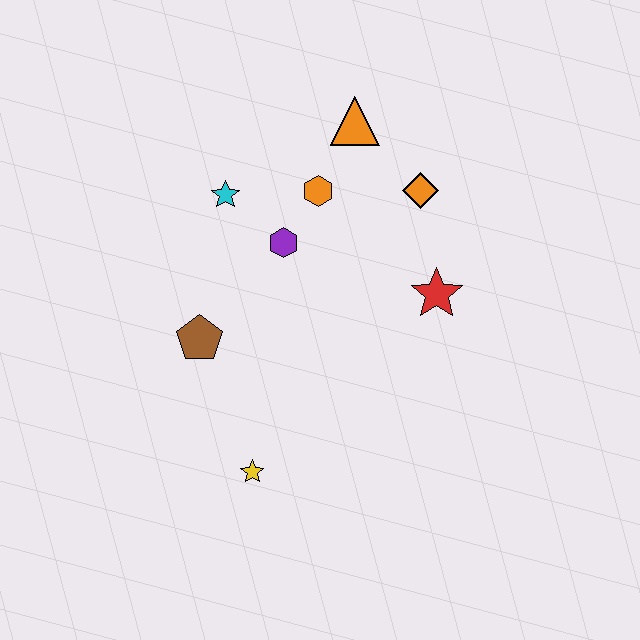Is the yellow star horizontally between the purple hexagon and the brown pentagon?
Yes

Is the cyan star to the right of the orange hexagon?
No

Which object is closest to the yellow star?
The brown pentagon is closest to the yellow star.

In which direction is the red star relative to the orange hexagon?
The red star is to the right of the orange hexagon.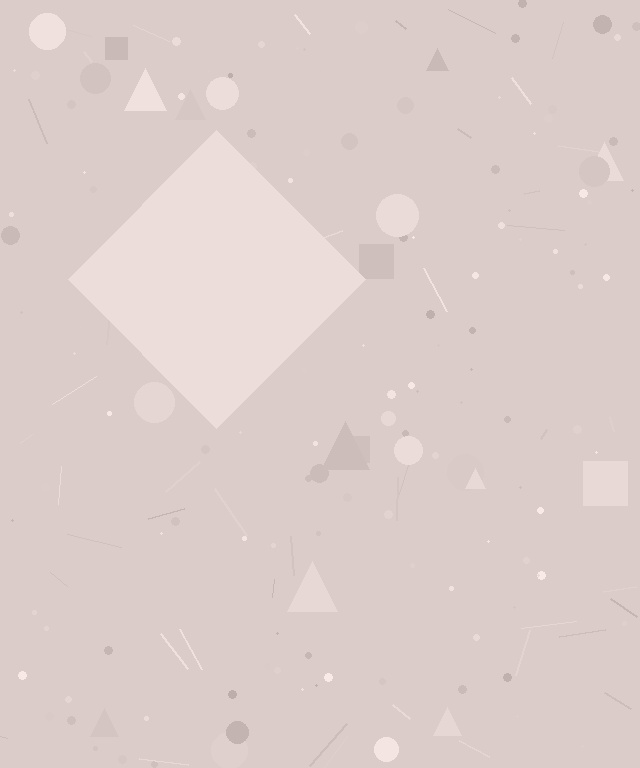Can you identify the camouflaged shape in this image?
The camouflaged shape is a diamond.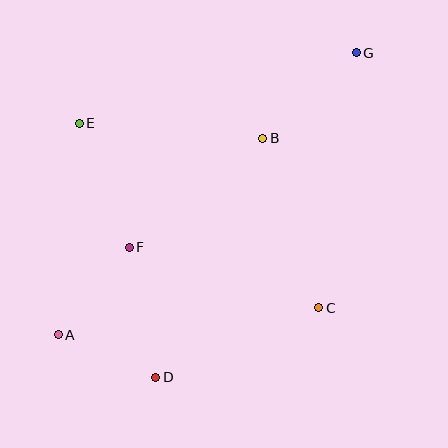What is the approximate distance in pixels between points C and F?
The distance between C and F is approximately 199 pixels.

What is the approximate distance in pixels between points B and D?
The distance between B and D is approximately 262 pixels.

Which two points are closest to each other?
Points A and D are closest to each other.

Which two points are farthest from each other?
Points A and G are farthest from each other.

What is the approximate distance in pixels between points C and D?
The distance between C and D is approximately 177 pixels.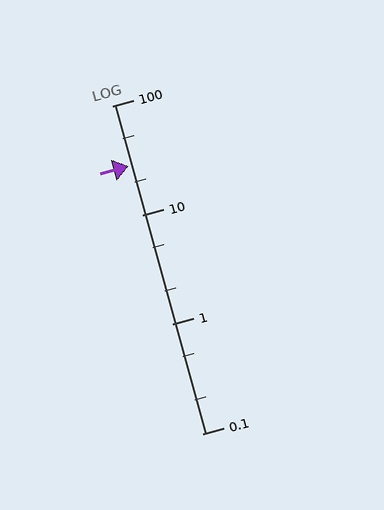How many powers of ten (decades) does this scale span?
The scale spans 3 decades, from 0.1 to 100.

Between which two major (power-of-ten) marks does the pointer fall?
The pointer is between 10 and 100.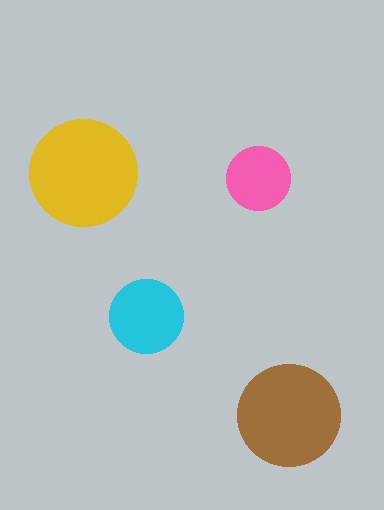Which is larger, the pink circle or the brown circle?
The brown one.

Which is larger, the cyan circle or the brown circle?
The brown one.